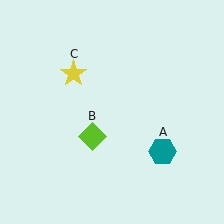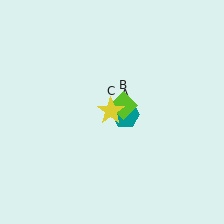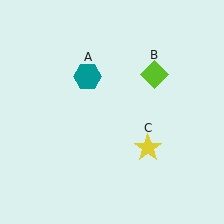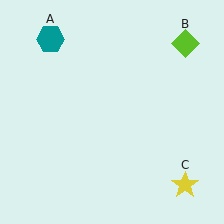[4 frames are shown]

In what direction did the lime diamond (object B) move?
The lime diamond (object B) moved up and to the right.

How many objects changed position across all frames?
3 objects changed position: teal hexagon (object A), lime diamond (object B), yellow star (object C).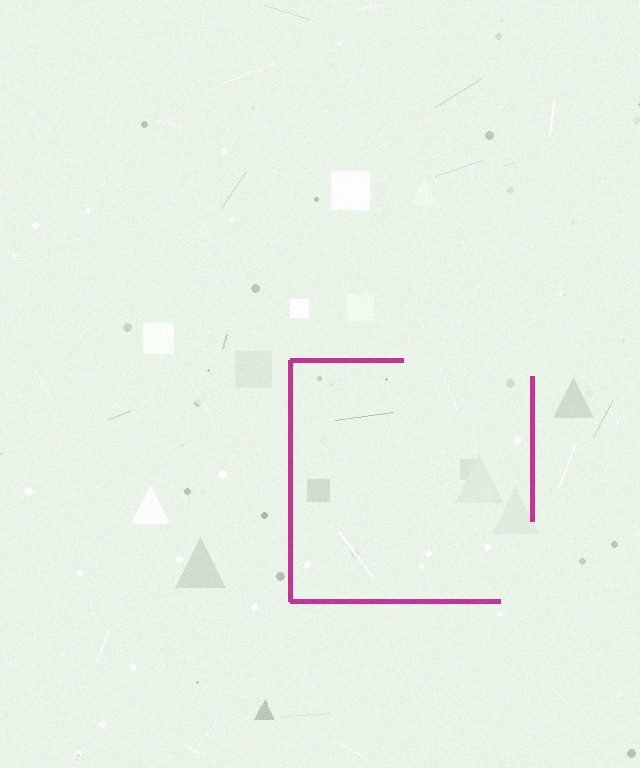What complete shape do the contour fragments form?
The contour fragments form a square.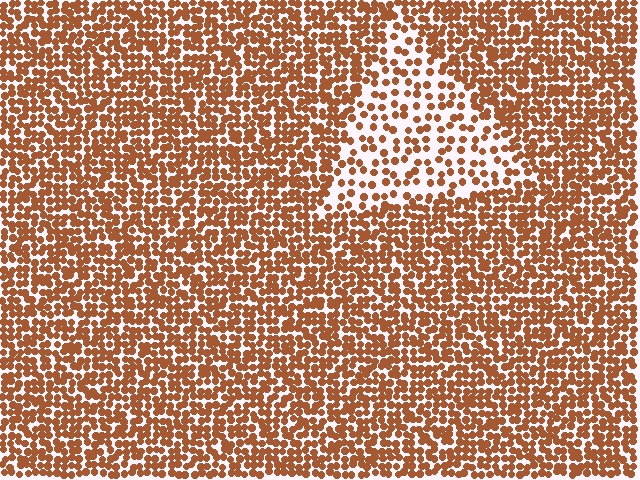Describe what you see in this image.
The image contains small brown elements arranged at two different densities. A triangle-shaped region is visible where the elements are less densely packed than the surrounding area.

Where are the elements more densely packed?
The elements are more densely packed outside the triangle boundary.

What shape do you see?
I see a triangle.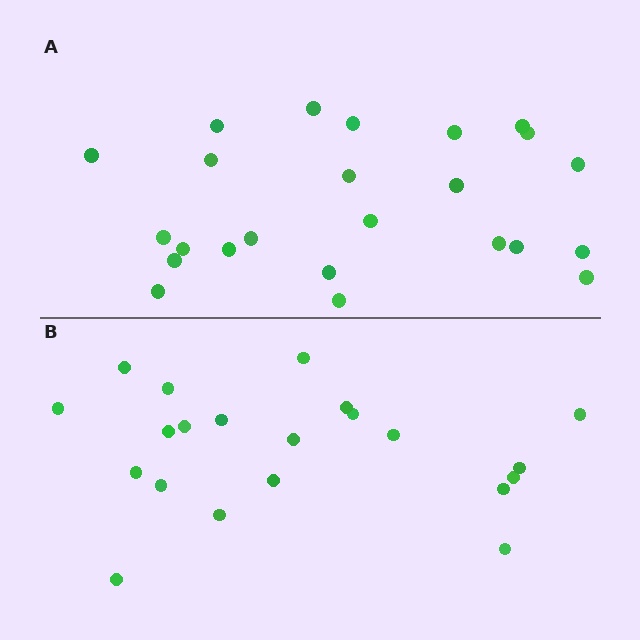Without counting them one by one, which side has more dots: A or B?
Region A (the top region) has more dots.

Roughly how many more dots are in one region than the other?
Region A has just a few more — roughly 2 or 3 more dots than region B.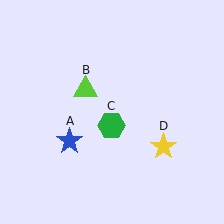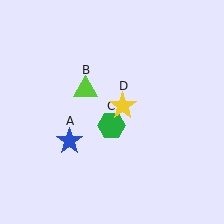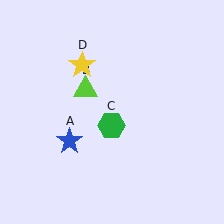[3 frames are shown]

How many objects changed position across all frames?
1 object changed position: yellow star (object D).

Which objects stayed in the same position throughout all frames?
Blue star (object A) and lime triangle (object B) and green hexagon (object C) remained stationary.